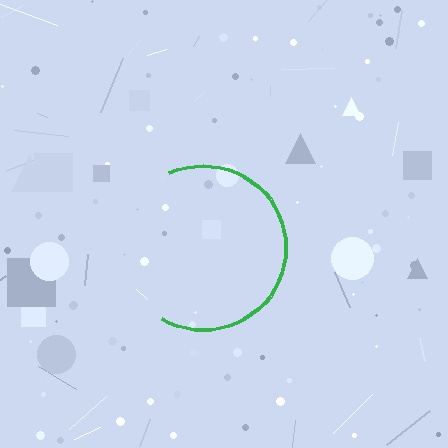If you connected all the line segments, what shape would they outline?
They would outline a circle.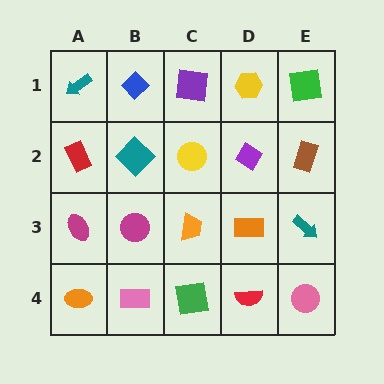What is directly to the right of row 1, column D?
A green square.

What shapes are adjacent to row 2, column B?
A blue diamond (row 1, column B), a magenta circle (row 3, column B), a red rectangle (row 2, column A), a yellow circle (row 2, column C).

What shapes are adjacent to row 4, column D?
An orange rectangle (row 3, column D), a green square (row 4, column C), a pink circle (row 4, column E).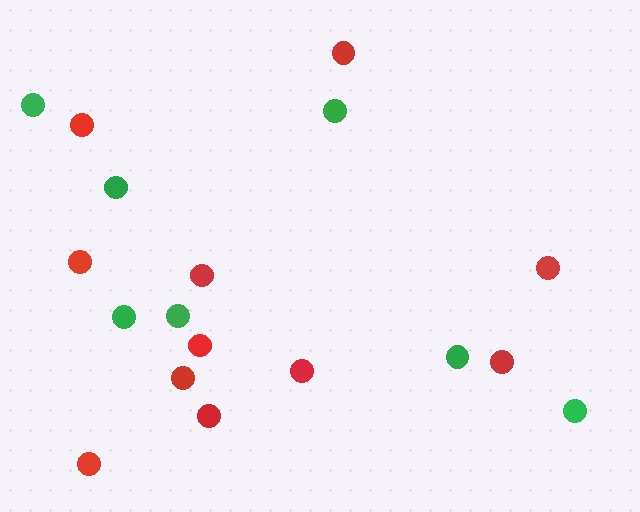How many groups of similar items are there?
There are 2 groups: one group of green circles (7) and one group of red circles (11).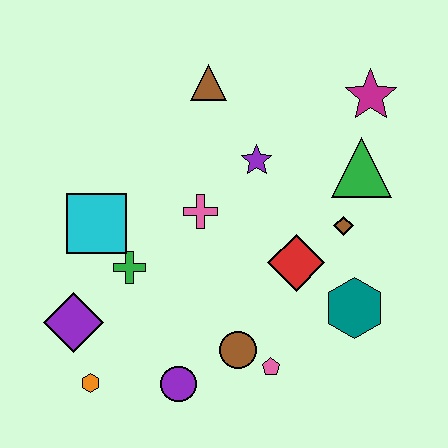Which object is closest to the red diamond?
The brown diamond is closest to the red diamond.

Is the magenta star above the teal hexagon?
Yes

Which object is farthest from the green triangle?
The orange hexagon is farthest from the green triangle.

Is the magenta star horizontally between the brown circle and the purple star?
No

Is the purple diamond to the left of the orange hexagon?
Yes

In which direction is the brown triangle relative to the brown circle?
The brown triangle is above the brown circle.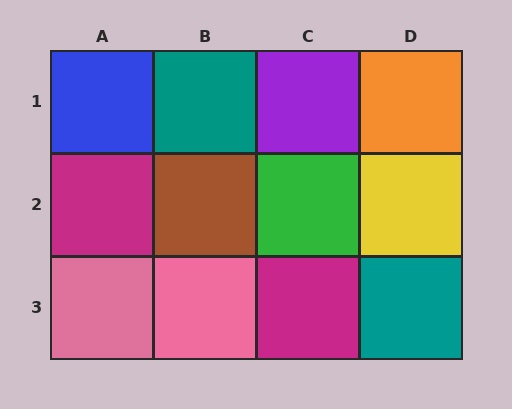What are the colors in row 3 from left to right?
Pink, pink, magenta, teal.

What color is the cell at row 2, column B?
Brown.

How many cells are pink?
2 cells are pink.